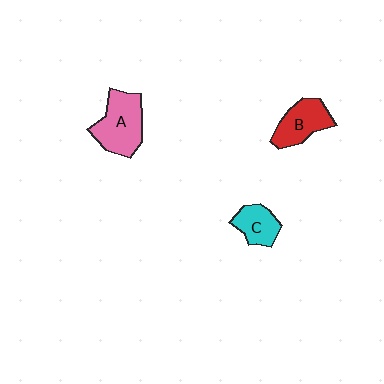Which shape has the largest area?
Shape A (pink).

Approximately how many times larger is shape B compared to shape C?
Approximately 1.3 times.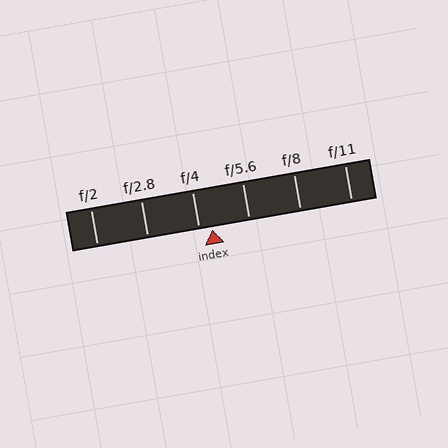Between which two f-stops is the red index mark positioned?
The index mark is between f/4 and f/5.6.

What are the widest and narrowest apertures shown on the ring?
The widest aperture shown is f/2 and the narrowest is f/11.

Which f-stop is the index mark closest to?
The index mark is closest to f/4.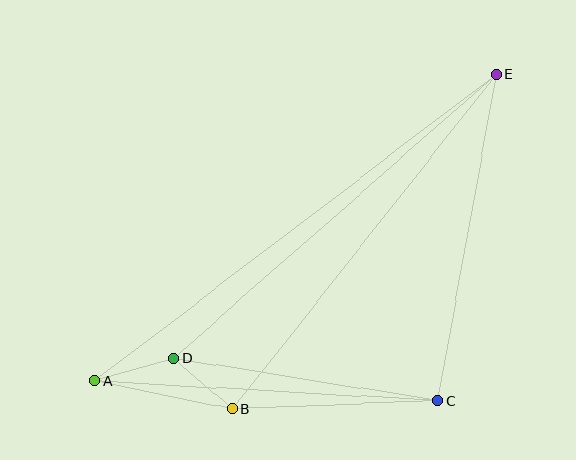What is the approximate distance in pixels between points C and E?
The distance between C and E is approximately 331 pixels.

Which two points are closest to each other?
Points B and D are closest to each other.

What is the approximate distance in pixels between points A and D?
The distance between A and D is approximately 82 pixels.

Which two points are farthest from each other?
Points A and E are farthest from each other.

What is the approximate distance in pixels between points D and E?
The distance between D and E is approximately 430 pixels.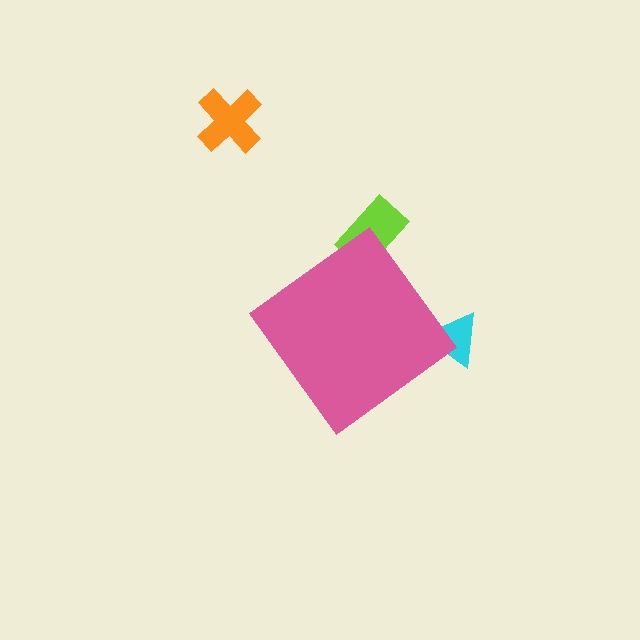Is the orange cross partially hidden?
No, the orange cross is fully visible.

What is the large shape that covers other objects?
A pink diamond.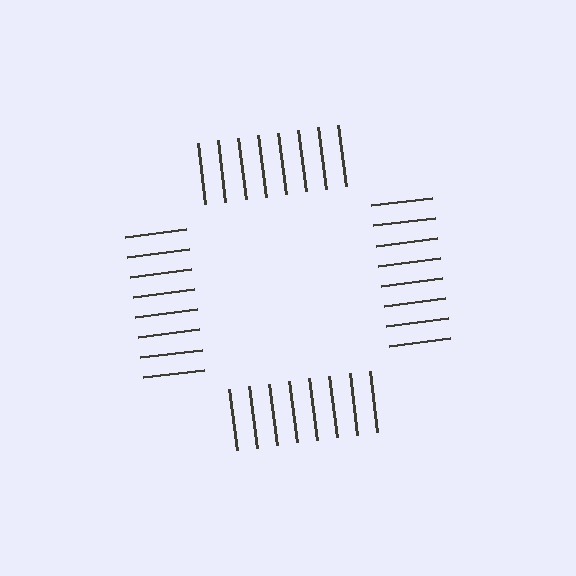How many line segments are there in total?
32 — 8 along each of the 4 edges.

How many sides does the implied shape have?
4 sides — the line-ends trace a square.